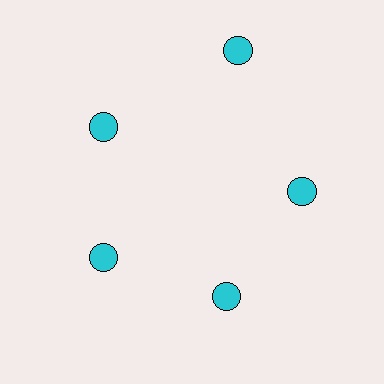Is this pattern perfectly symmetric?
No. The 5 cyan circles are arranged in a ring, but one element near the 1 o'clock position is pushed outward from the center, breaking the 5-fold rotational symmetry.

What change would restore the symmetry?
The symmetry would be restored by moving it inward, back onto the ring so that all 5 circles sit at equal angles and equal distance from the center.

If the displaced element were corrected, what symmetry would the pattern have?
It would have 5-fold rotational symmetry — the pattern would map onto itself every 72 degrees.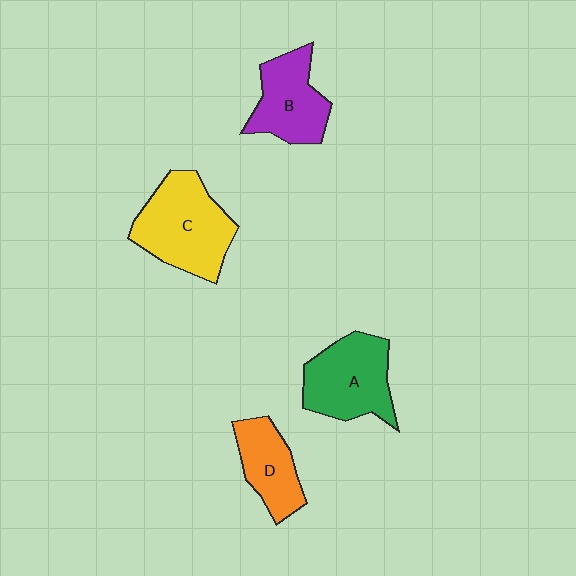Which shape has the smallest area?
Shape D (orange).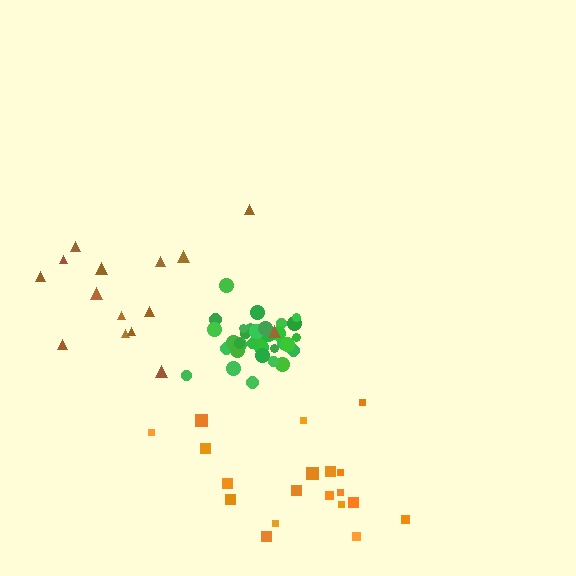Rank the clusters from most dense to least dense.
green, orange, brown.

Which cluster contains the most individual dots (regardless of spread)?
Green (34).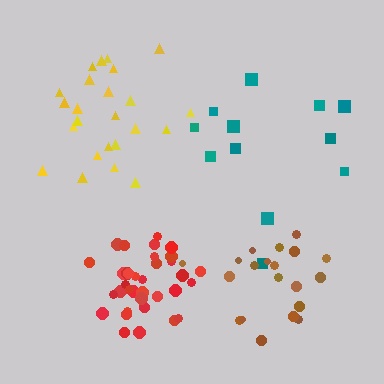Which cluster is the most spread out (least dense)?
Teal.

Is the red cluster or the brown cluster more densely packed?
Red.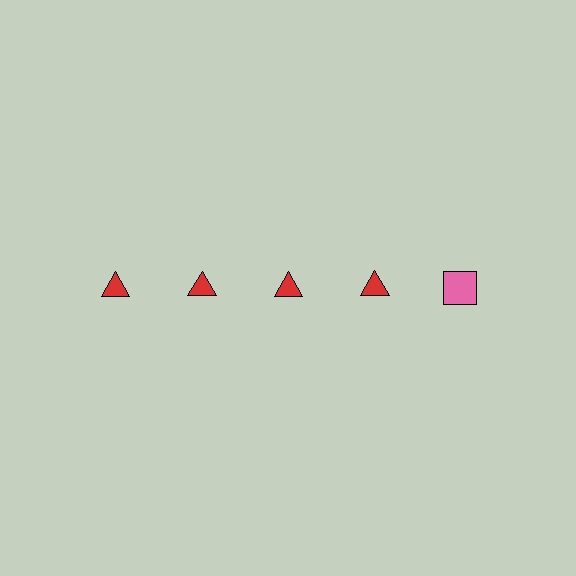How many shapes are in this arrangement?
There are 5 shapes arranged in a grid pattern.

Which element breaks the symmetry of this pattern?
The pink square in the top row, rightmost column breaks the symmetry. All other shapes are red triangles.